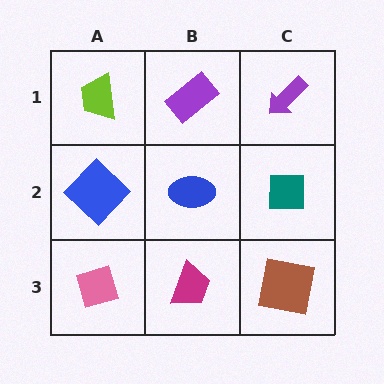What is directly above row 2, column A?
A lime trapezoid.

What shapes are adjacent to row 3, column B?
A blue ellipse (row 2, column B), a pink diamond (row 3, column A), a brown square (row 3, column C).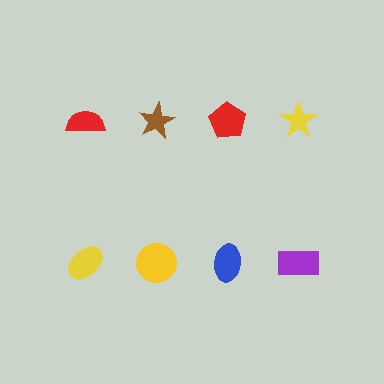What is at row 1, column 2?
A brown star.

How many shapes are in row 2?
4 shapes.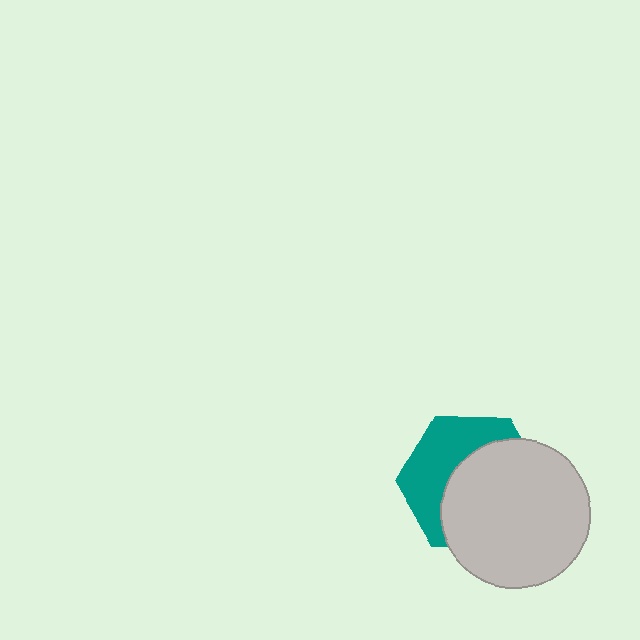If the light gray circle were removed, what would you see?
You would see the complete teal hexagon.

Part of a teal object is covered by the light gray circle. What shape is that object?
It is a hexagon.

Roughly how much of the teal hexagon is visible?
A small part of it is visible (roughly 42%).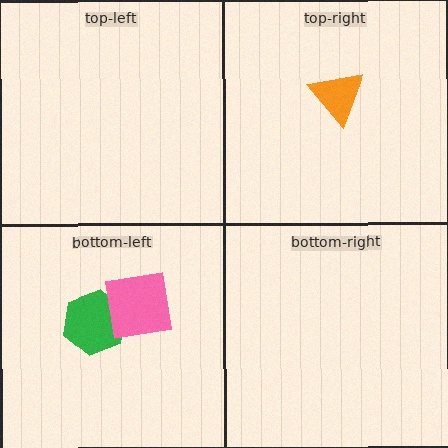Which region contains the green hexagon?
The bottom-left region.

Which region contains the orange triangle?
The top-right region.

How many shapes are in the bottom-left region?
2.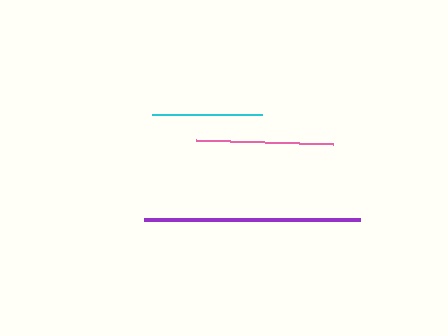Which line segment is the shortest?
The cyan line is the shortest at approximately 110 pixels.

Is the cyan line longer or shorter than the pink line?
The pink line is longer than the cyan line.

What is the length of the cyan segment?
The cyan segment is approximately 110 pixels long.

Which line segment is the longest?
The purple line is the longest at approximately 216 pixels.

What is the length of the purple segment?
The purple segment is approximately 216 pixels long.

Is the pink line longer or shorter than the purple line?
The purple line is longer than the pink line.